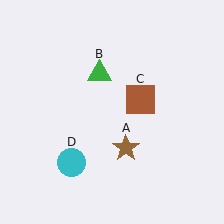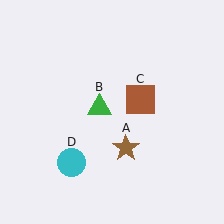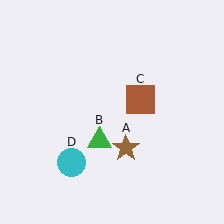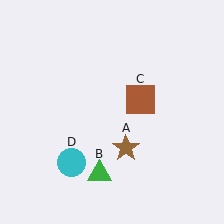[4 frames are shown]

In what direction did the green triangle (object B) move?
The green triangle (object B) moved down.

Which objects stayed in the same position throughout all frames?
Brown star (object A) and brown square (object C) and cyan circle (object D) remained stationary.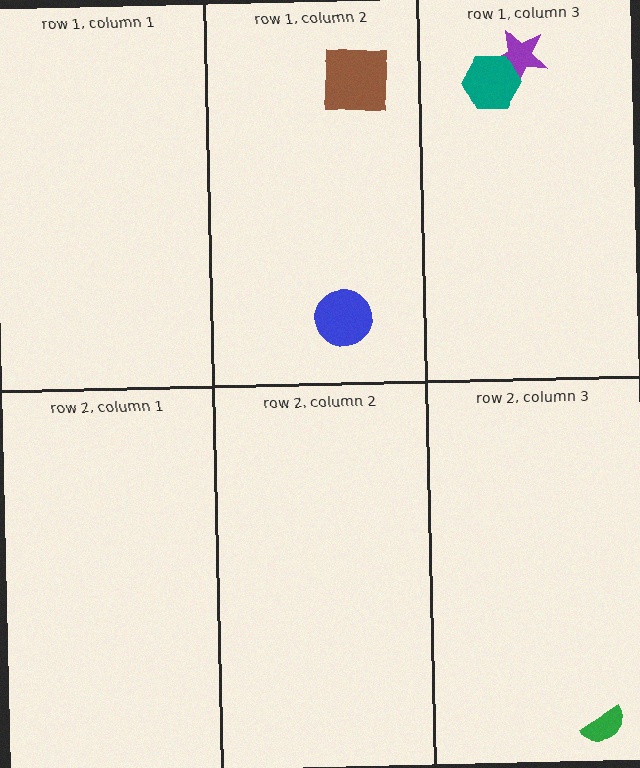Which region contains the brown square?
The row 1, column 2 region.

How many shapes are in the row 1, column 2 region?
2.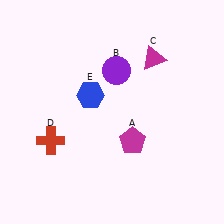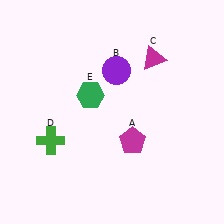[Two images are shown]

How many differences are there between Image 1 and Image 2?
There are 2 differences between the two images.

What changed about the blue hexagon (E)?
In Image 1, E is blue. In Image 2, it changed to green.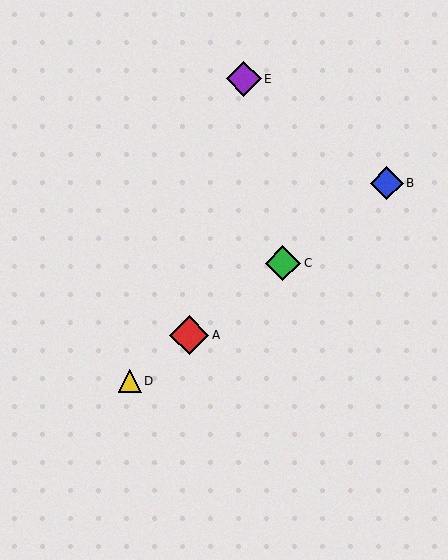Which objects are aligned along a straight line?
Objects A, B, C, D are aligned along a straight line.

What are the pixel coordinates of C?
Object C is at (283, 263).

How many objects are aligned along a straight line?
4 objects (A, B, C, D) are aligned along a straight line.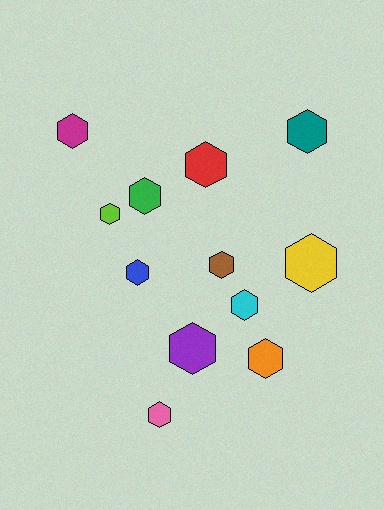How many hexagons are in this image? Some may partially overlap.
There are 12 hexagons.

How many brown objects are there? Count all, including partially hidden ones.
There is 1 brown object.